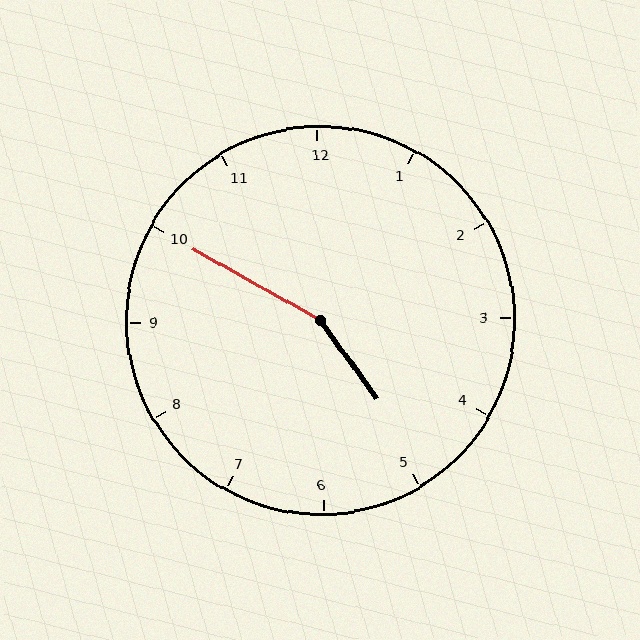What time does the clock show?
4:50.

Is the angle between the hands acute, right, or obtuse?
It is obtuse.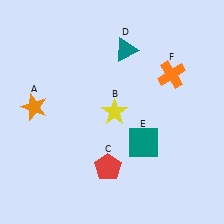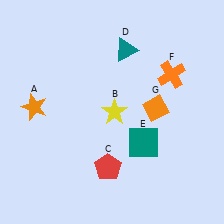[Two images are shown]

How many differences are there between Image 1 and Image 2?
There is 1 difference between the two images.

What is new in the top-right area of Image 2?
An orange diamond (G) was added in the top-right area of Image 2.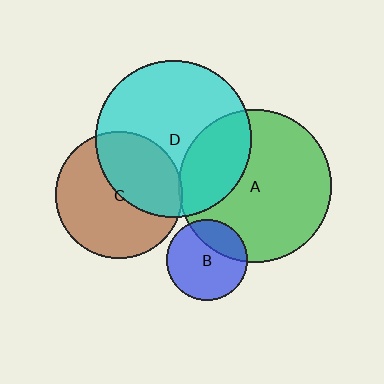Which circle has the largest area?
Circle D (cyan).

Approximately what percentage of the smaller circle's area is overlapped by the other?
Approximately 30%.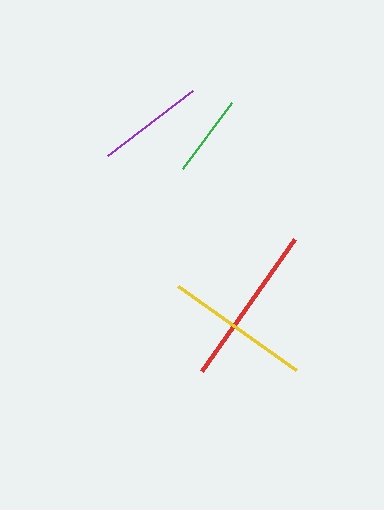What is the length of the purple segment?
The purple segment is approximately 107 pixels long.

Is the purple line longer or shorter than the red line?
The red line is longer than the purple line.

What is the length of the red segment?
The red segment is approximately 162 pixels long.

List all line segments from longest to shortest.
From longest to shortest: red, yellow, purple, green.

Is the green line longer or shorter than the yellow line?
The yellow line is longer than the green line.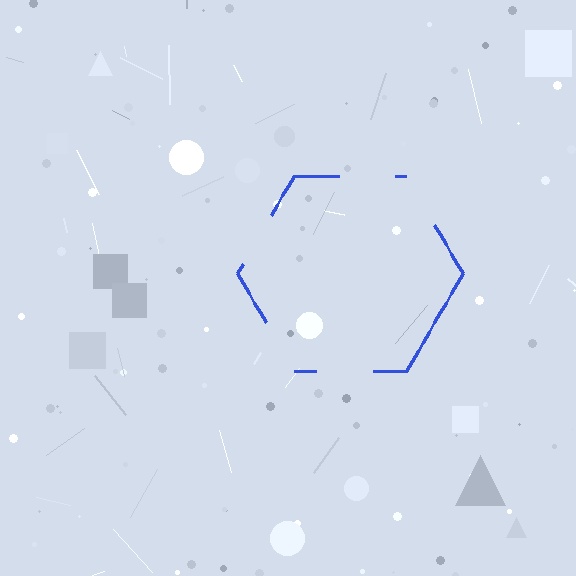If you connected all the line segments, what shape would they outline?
They would outline a hexagon.